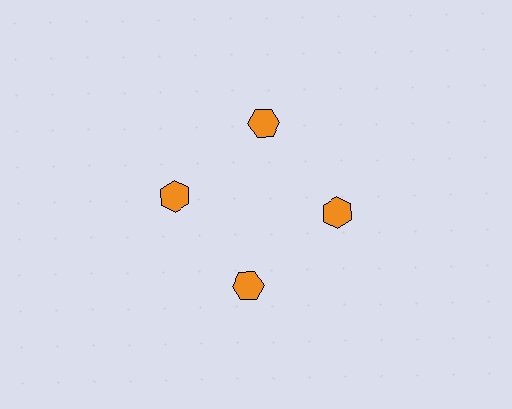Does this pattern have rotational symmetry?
Yes, this pattern has 4-fold rotational symmetry. It looks the same after rotating 90 degrees around the center.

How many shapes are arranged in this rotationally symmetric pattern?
There are 4 shapes, arranged in 4 groups of 1.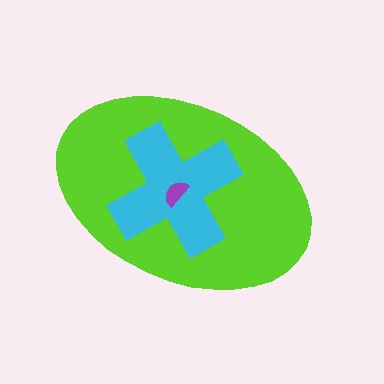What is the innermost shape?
The purple semicircle.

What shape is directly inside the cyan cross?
The purple semicircle.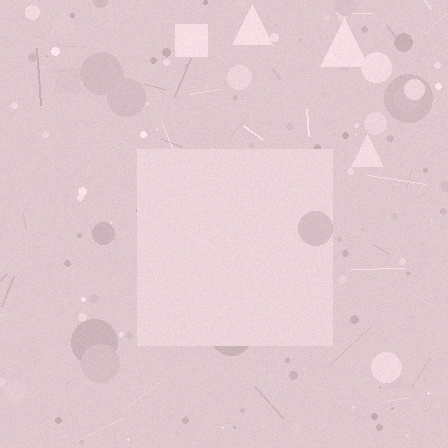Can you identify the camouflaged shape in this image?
The camouflaged shape is a square.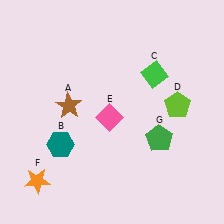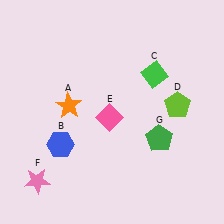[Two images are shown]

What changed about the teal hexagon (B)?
In Image 1, B is teal. In Image 2, it changed to blue.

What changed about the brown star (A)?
In Image 1, A is brown. In Image 2, it changed to orange.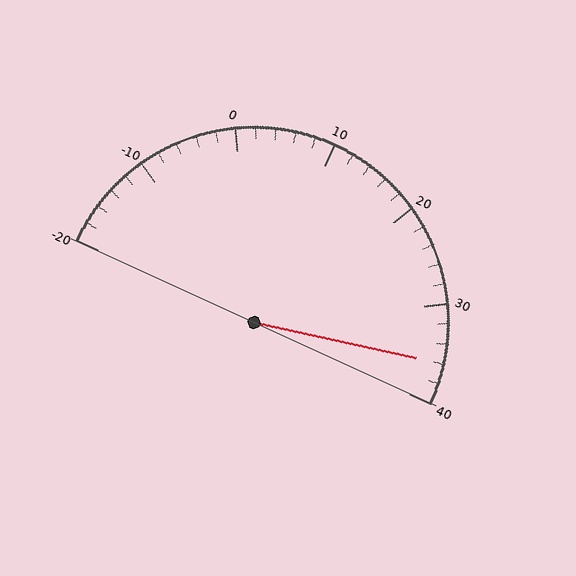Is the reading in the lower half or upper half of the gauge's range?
The reading is in the upper half of the range (-20 to 40).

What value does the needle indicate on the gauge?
The needle indicates approximately 36.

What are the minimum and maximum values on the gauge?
The gauge ranges from -20 to 40.